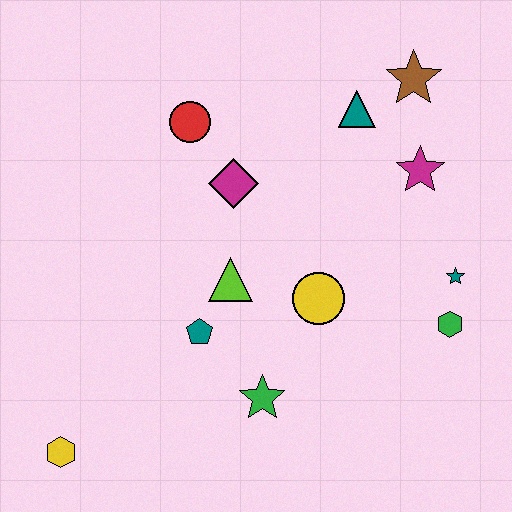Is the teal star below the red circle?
Yes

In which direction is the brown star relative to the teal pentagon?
The brown star is above the teal pentagon.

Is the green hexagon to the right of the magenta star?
Yes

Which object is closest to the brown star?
The teal triangle is closest to the brown star.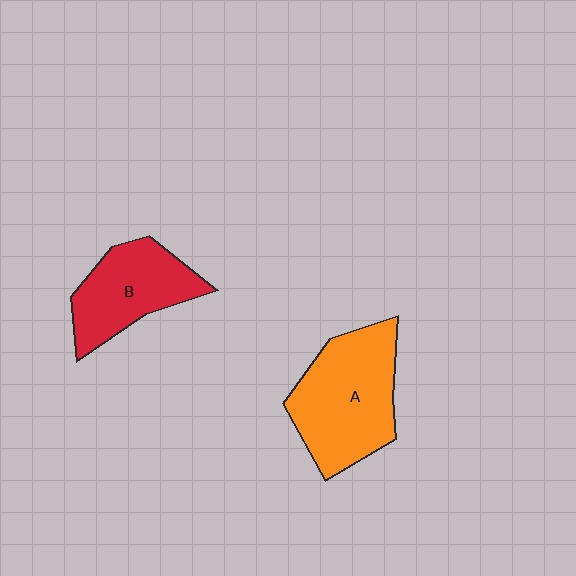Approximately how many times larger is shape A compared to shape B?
Approximately 1.4 times.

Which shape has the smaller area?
Shape B (red).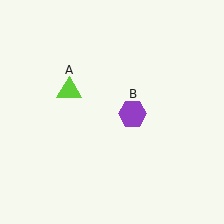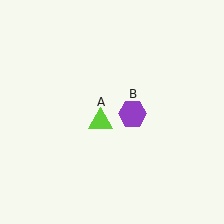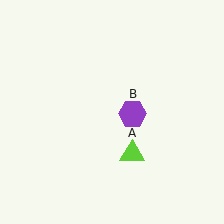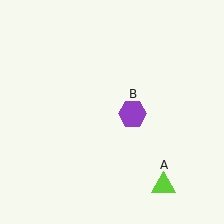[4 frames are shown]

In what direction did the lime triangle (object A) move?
The lime triangle (object A) moved down and to the right.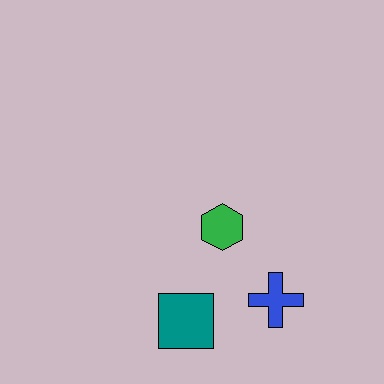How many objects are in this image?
There are 3 objects.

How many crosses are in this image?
There is 1 cross.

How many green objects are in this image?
There is 1 green object.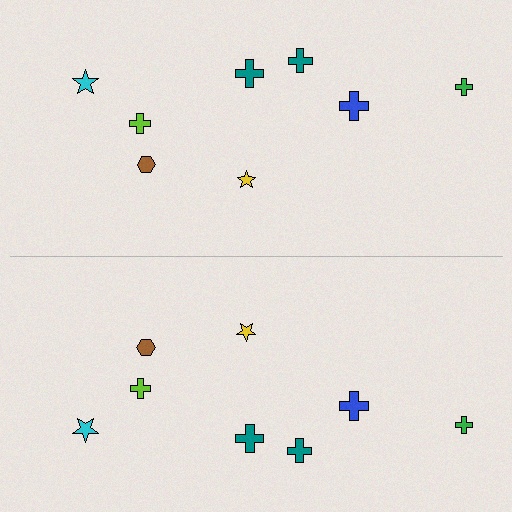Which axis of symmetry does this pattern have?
The pattern has a horizontal axis of symmetry running through the center of the image.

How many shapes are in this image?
There are 16 shapes in this image.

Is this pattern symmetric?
Yes, this pattern has bilateral (reflection) symmetry.